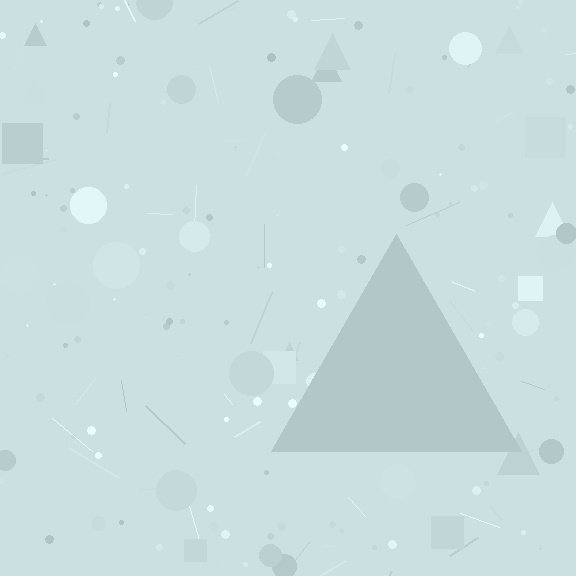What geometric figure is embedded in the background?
A triangle is embedded in the background.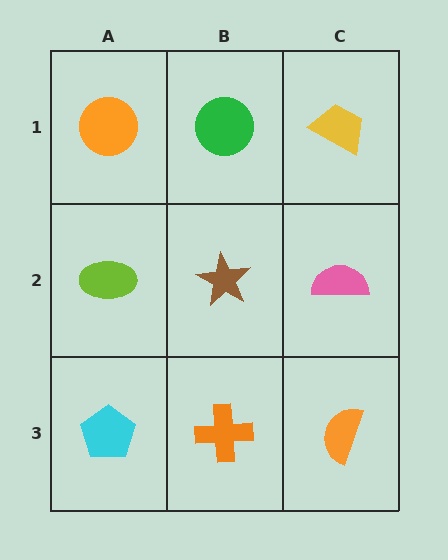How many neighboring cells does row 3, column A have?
2.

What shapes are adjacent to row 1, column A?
A lime ellipse (row 2, column A), a green circle (row 1, column B).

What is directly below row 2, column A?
A cyan pentagon.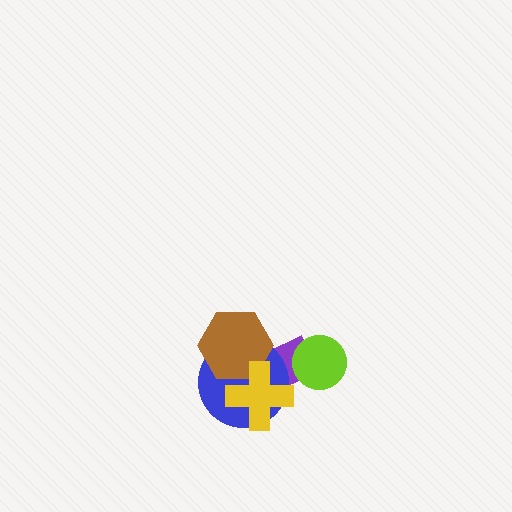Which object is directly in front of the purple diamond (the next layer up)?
The blue circle is directly in front of the purple diamond.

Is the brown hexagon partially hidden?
Yes, it is partially covered by another shape.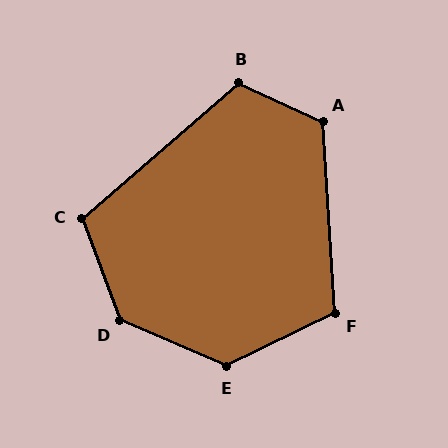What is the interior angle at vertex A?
Approximately 118 degrees (obtuse).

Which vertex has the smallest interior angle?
C, at approximately 111 degrees.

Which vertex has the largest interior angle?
D, at approximately 134 degrees.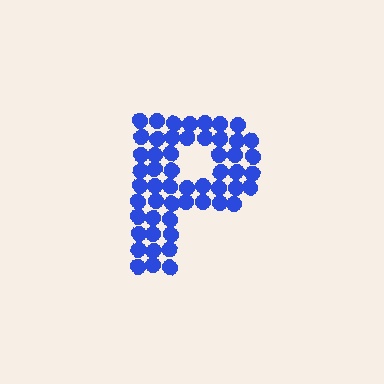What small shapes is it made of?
It is made of small circles.